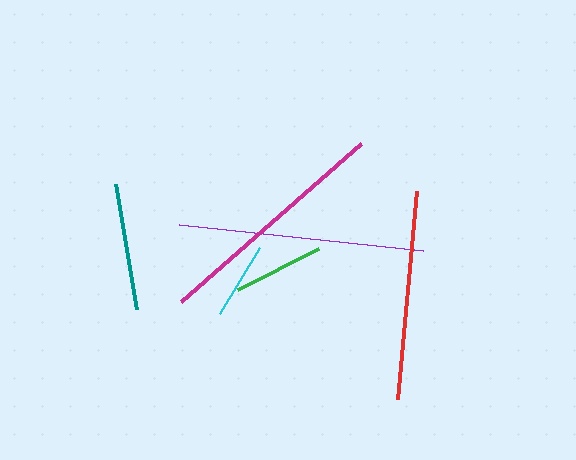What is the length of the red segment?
The red segment is approximately 209 pixels long.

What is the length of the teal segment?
The teal segment is approximately 127 pixels long.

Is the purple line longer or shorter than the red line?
The purple line is longer than the red line.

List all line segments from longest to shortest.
From longest to shortest: purple, magenta, red, teal, green, cyan.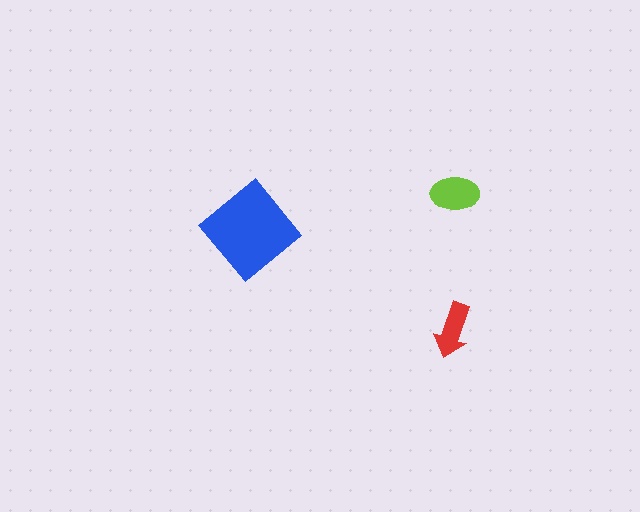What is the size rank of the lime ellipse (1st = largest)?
2nd.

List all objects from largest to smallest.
The blue diamond, the lime ellipse, the red arrow.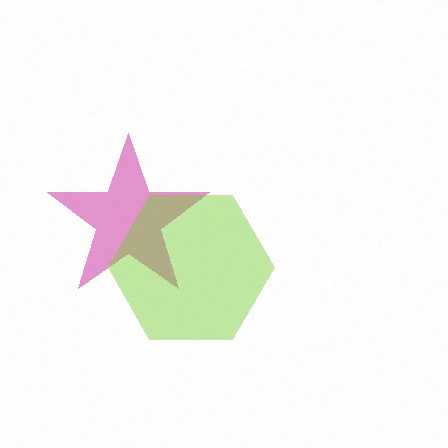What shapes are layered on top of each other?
The layered shapes are: a magenta star, a lime hexagon.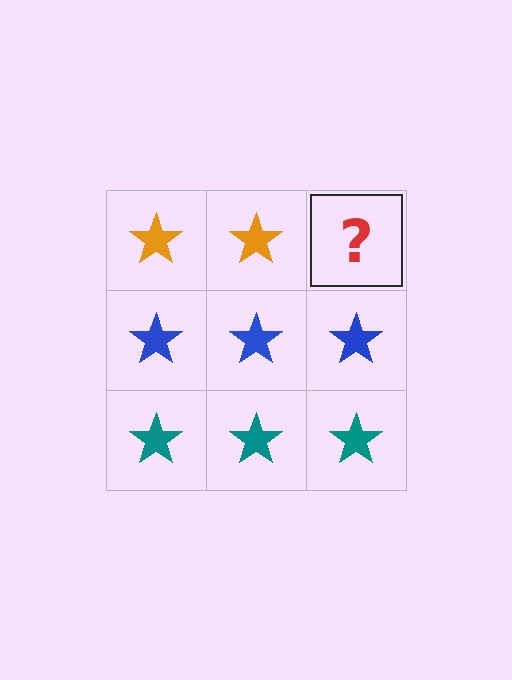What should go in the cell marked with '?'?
The missing cell should contain an orange star.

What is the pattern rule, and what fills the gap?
The rule is that each row has a consistent color. The gap should be filled with an orange star.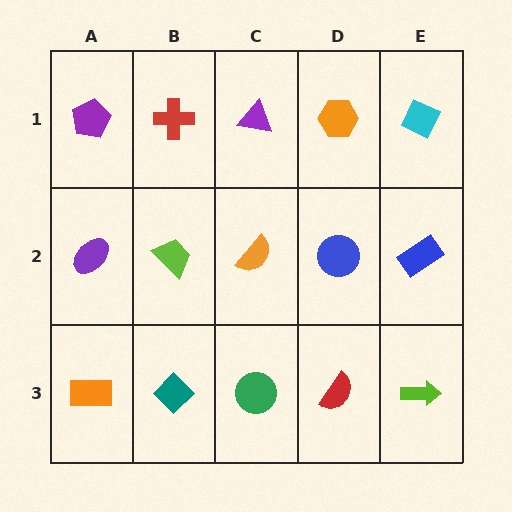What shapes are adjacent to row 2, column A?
A purple pentagon (row 1, column A), an orange rectangle (row 3, column A), a lime trapezoid (row 2, column B).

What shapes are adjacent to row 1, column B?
A lime trapezoid (row 2, column B), a purple pentagon (row 1, column A), a purple triangle (row 1, column C).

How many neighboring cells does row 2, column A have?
3.